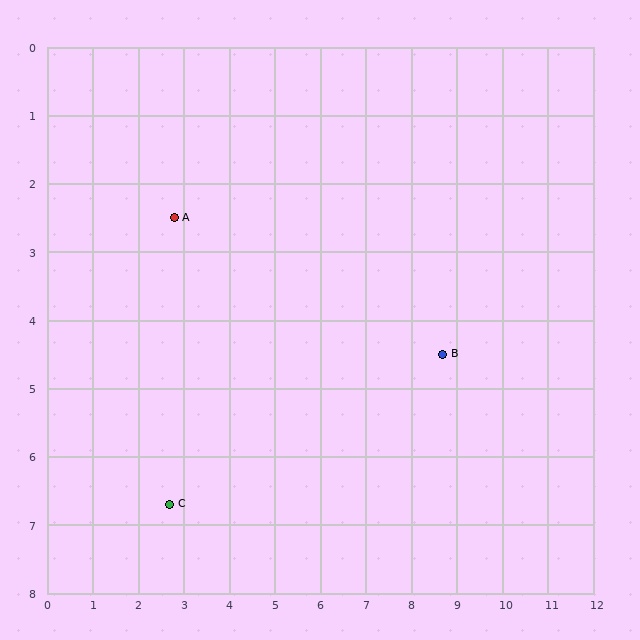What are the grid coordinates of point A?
Point A is at approximately (2.8, 2.5).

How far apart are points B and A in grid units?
Points B and A are about 6.2 grid units apart.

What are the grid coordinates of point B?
Point B is at approximately (8.7, 4.5).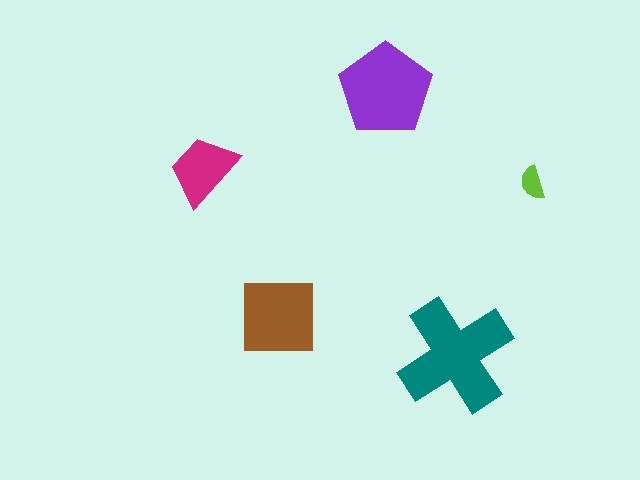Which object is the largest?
The teal cross.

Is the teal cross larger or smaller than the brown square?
Larger.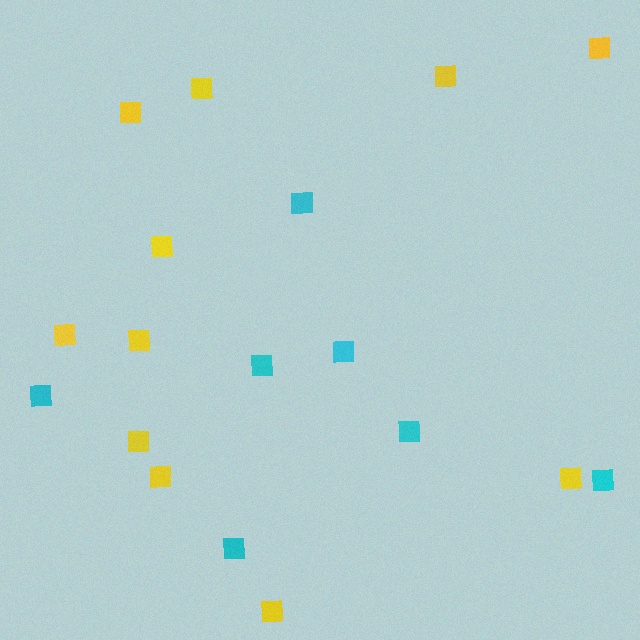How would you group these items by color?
There are 2 groups: one group of cyan squares (7) and one group of yellow squares (11).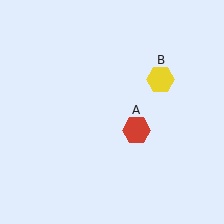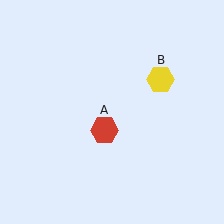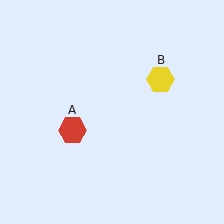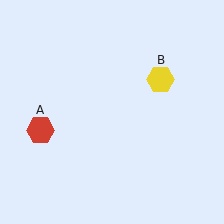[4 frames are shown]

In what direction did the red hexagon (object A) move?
The red hexagon (object A) moved left.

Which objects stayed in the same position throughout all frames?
Yellow hexagon (object B) remained stationary.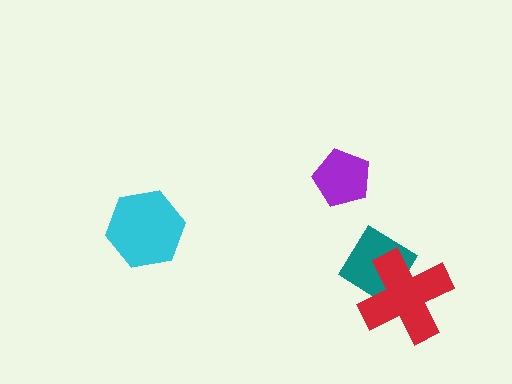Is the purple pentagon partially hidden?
No, no other shape covers it.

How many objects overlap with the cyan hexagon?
0 objects overlap with the cyan hexagon.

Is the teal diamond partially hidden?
Yes, it is partially covered by another shape.